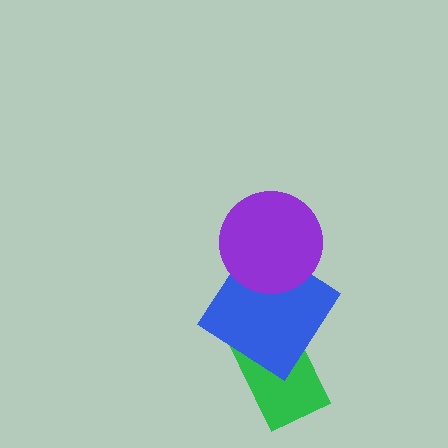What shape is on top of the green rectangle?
The blue diamond is on top of the green rectangle.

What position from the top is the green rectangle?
The green rectangle is 3rd from the top.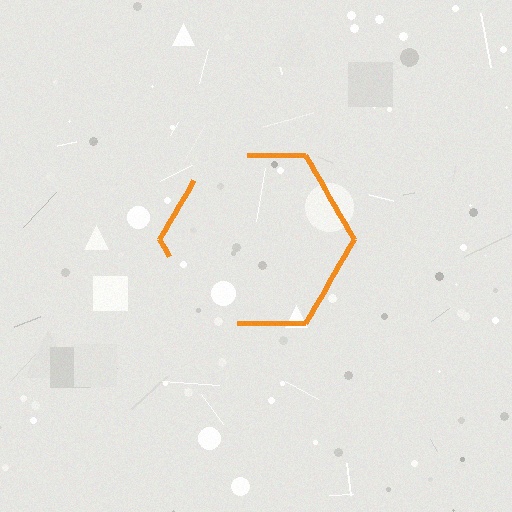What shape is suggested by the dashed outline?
The dashed outline suggests a hexagon.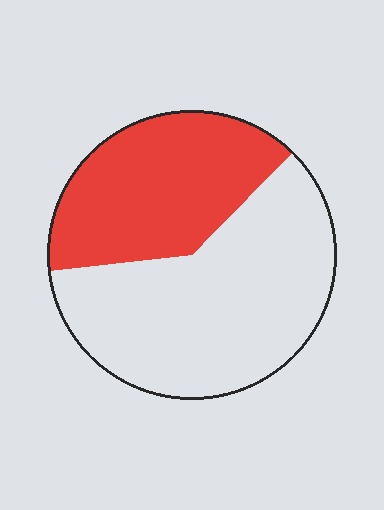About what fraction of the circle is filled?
About two fifths (2/5).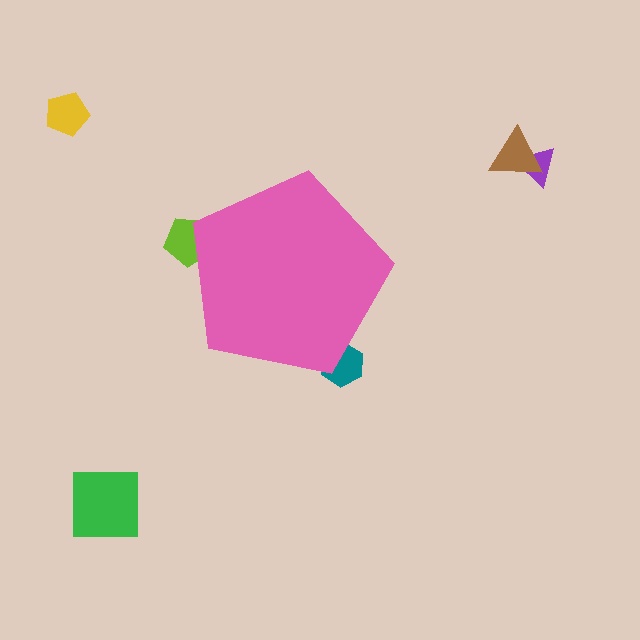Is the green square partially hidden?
No, the green square is fully visible.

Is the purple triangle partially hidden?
No, the purple triangle is fully visible.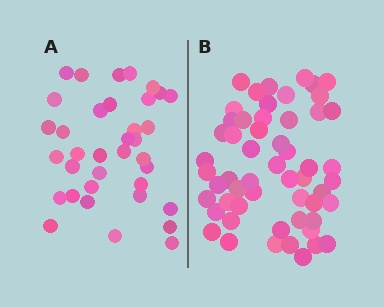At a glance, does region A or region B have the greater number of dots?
Region B (the right region) has more dots.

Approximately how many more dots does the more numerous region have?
Region B has approximately 20 more dots than region A.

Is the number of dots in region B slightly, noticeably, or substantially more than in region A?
Region B has substantially more. The ratio is roughly 1.5 to 1.